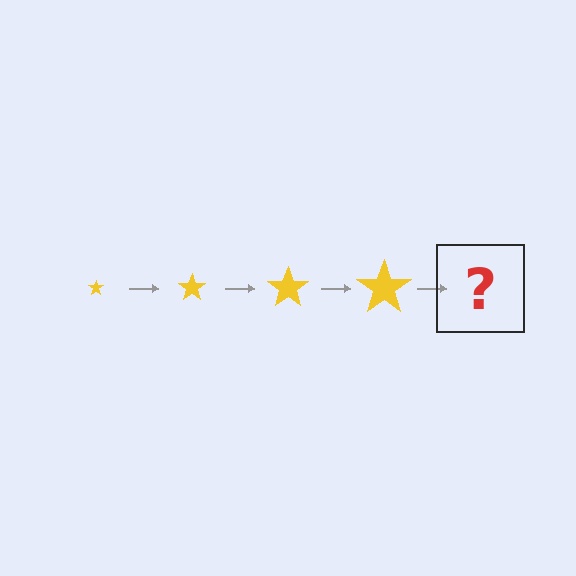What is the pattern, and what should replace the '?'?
The pattern is that the star gets progressively larger each step. The '?' should be a yellow star, larger than the previous one.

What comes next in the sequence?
The next element should be a yellow star, larger than the previous one.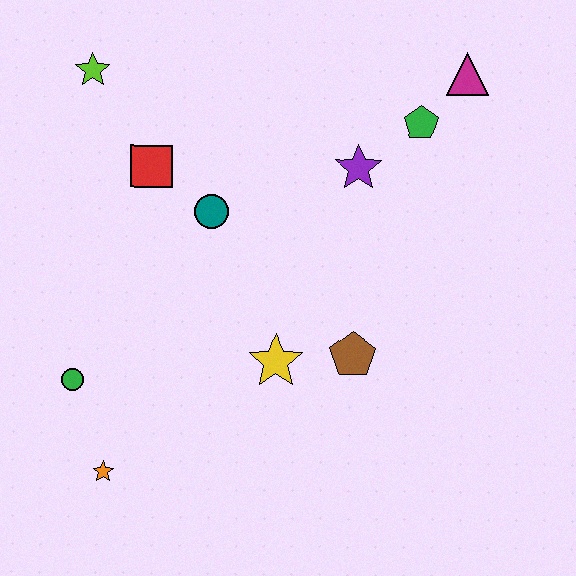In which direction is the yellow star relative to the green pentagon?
The yellow star is below the green pentagon.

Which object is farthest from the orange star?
The magenta triangle is farthest from the orange star.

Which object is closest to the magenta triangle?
The green pentagon is closest to the magenta triangle.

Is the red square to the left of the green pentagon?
Yes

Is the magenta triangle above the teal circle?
Yes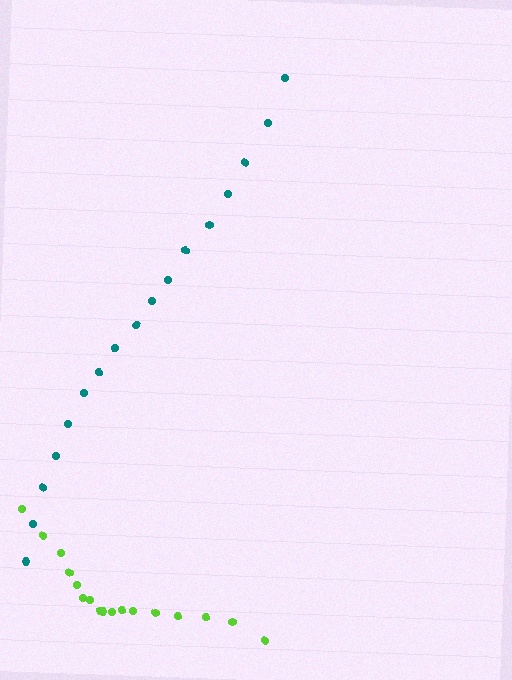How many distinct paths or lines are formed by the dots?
There are 2 distinct paths.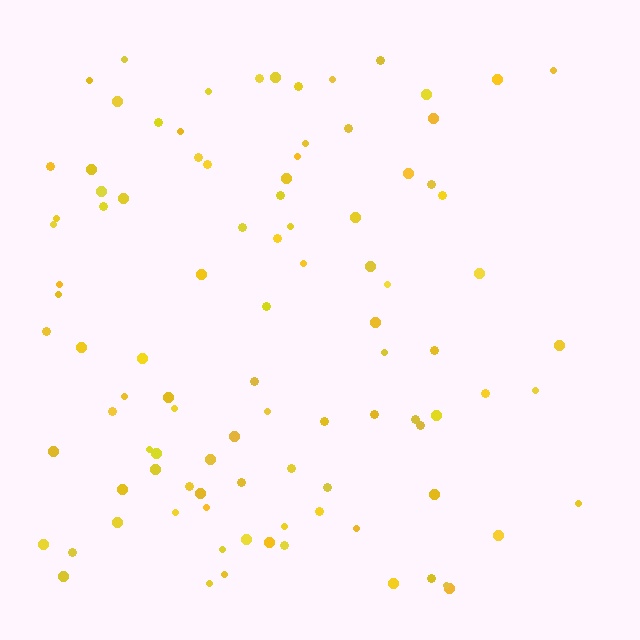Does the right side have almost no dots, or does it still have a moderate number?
Still a moderate number, just noticeably fewer than the left.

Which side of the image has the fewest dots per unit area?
The right.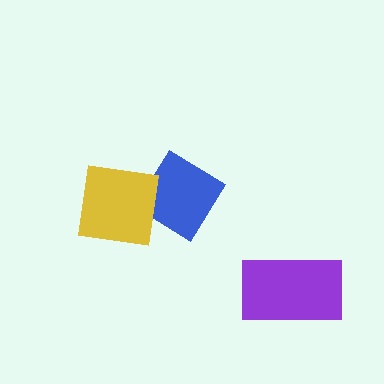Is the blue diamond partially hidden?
Yes, it is partially covered by another shape.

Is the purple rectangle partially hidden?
No, no other shape covers it.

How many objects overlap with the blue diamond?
1 object overlaps with the blue diamond.